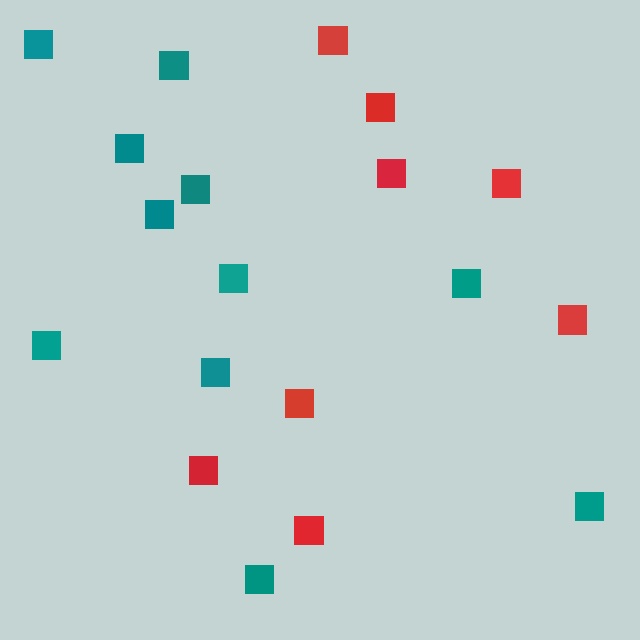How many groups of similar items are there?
There are 2 groups: one group of teal squares (11) and one group of red squares (8).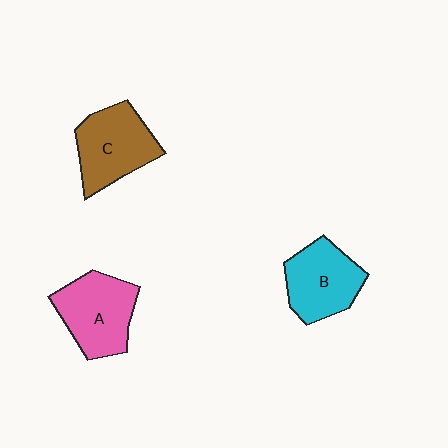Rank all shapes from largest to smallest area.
From largest to smallest: A (pink), C (brown), B (cyan).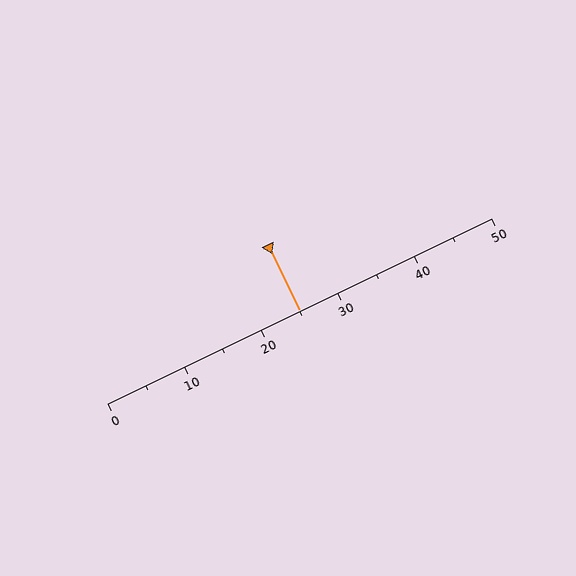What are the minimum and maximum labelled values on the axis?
The axis runs from 0 to 50.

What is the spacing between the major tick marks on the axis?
The major ticks are spaced 10 apart.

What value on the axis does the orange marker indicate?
The marker indicates approximately 25.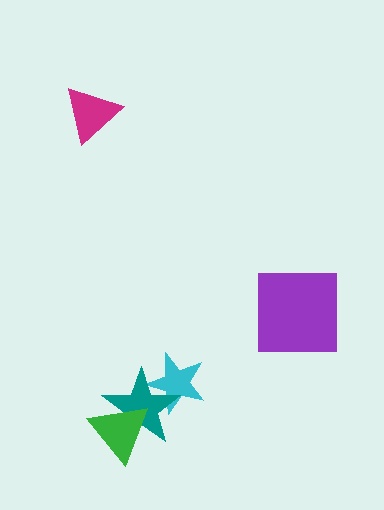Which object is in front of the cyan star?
The teal star is in front of the cyan star.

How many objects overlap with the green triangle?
1 object overlaps with the green triangle.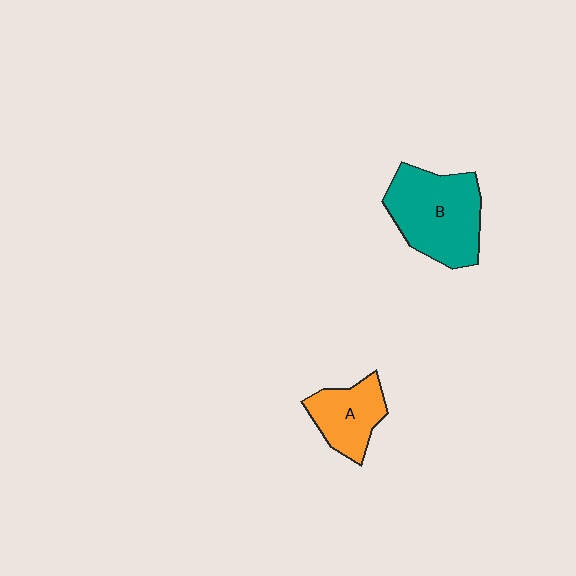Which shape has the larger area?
Shape B (teal).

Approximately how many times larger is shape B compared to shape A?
Approximately 1.7 times.